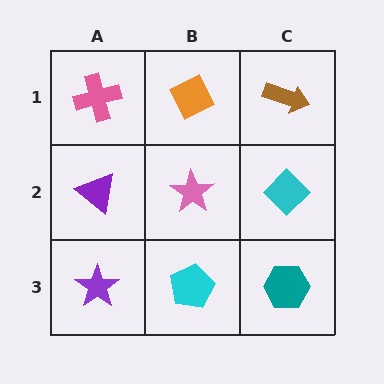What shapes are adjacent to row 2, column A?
A pink cross (row 1, column A), a purple star (row 3, column A), a pink star (row 2, column B).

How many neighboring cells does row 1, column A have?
2.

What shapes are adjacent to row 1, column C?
A cyan diamond (row 2, column C), an orange diamond (row 1, column B).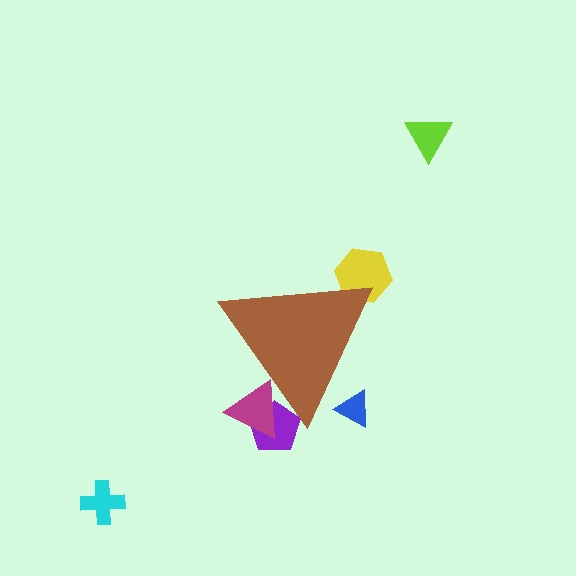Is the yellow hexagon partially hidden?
Yes, the yellow hexagon is partially hidden behind the brown triangle.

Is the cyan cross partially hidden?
No, the cyan cross is fully visible.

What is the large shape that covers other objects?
A brown triangle.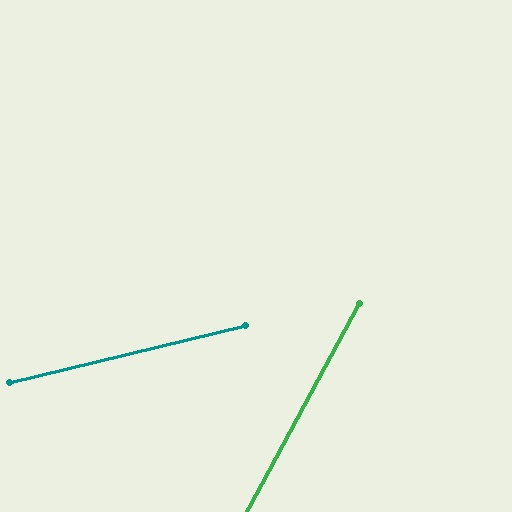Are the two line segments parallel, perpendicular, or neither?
Neither parallel nor perpendicular — they differ by about 48°.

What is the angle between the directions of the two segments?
Approximately 48 degrees.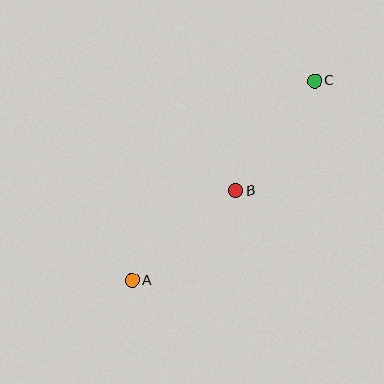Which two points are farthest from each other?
Points A and C are farthest from each other.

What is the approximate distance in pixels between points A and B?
The distance between A and B is approximately 137 pixels.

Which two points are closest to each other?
Points B and C are closest to each other.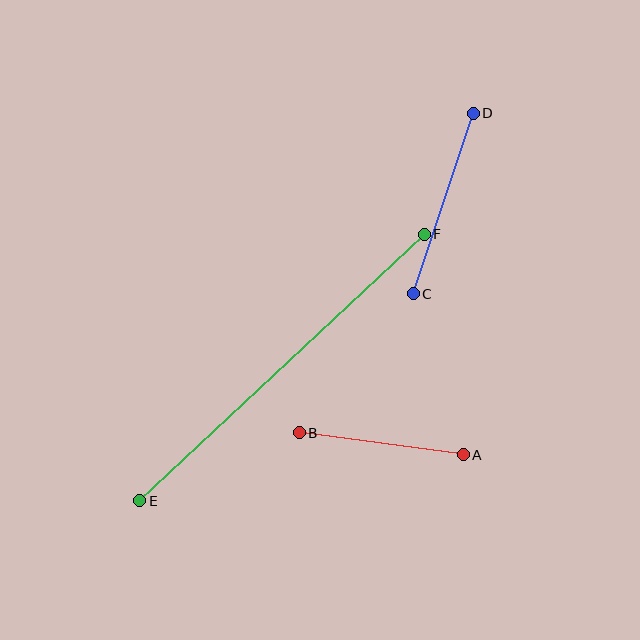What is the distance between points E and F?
The distance is approximately 390 pixels.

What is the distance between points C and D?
The distance is approximately 190 pixels.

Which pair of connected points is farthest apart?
Points E and F are farthest apart.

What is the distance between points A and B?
The distance is approximately 166 pixels.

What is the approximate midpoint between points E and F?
The midpoint is at approximately (282, 368) pixels.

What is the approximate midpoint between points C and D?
The midpoint is at approximately (443, 204) pixels.